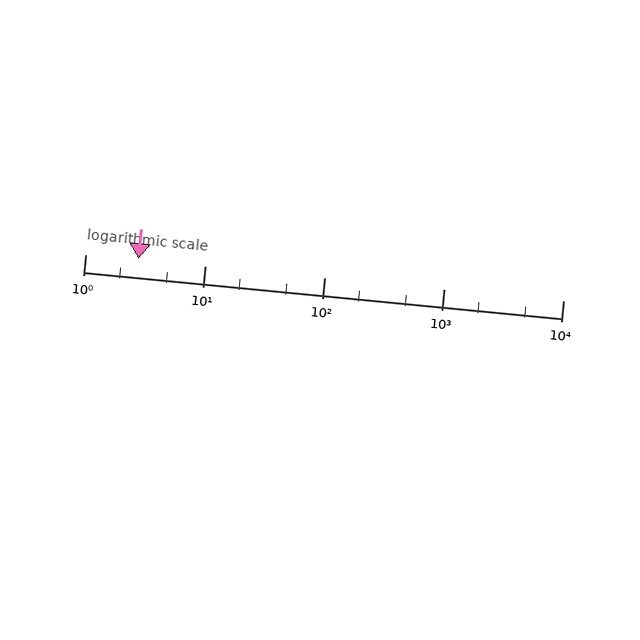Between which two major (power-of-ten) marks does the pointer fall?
The pointer is between 1 and 10.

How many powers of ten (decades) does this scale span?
The scale spans 4 decades, from 1 to 10000.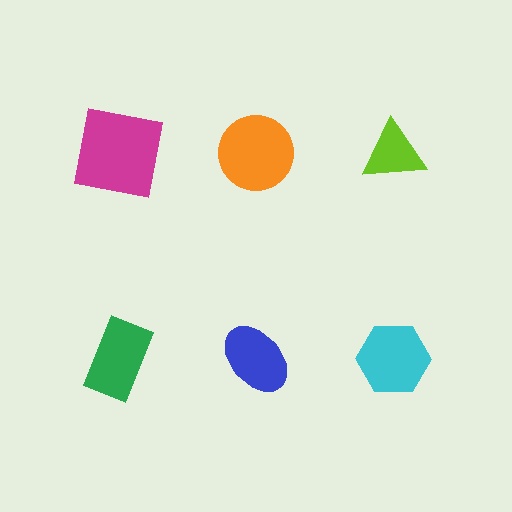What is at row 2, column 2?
A blue ellipse.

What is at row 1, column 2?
An orange circle.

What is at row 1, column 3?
A lime triangle.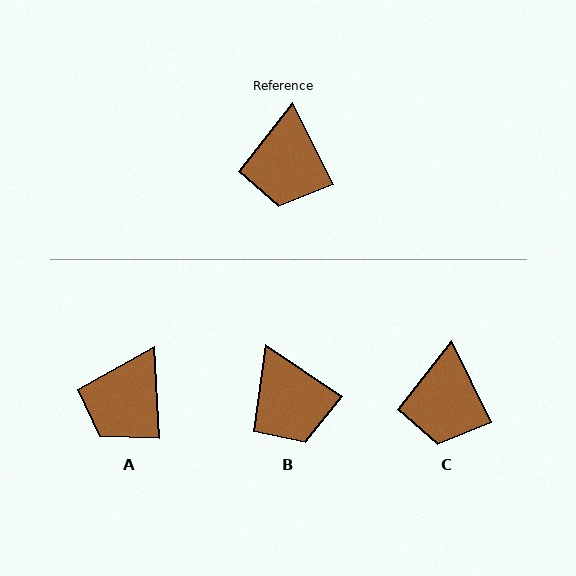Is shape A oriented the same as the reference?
No, it is off by about 23 degrees.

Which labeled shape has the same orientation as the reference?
C.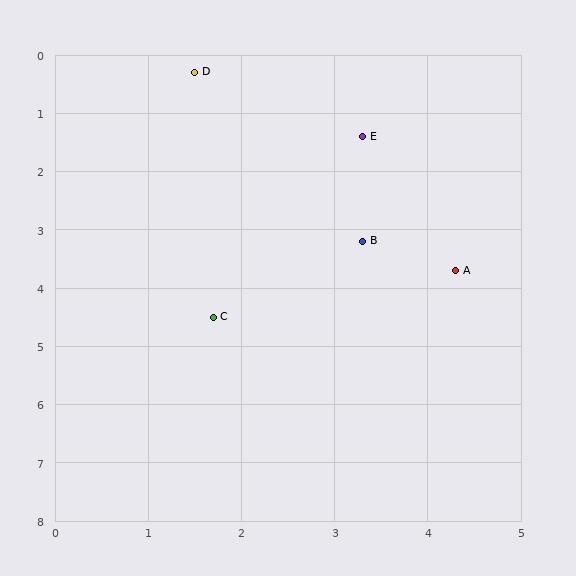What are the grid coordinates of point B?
Point B is at approximately (3.3, 3.2).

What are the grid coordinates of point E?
Point E is at approximately (3.3, 1.4).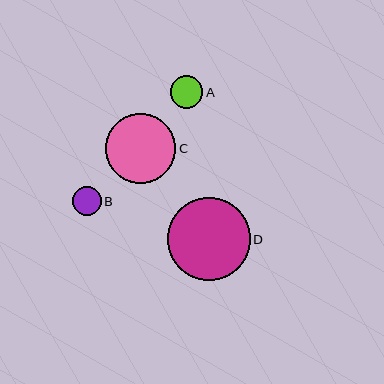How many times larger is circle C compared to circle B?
Circle C is approximately 2.5 times the size of circle B.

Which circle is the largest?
Circle D is the largest with a size of approximately 83 pixels.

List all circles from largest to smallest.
From largest to smallest: D, C, A, B.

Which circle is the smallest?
Circle B is the smallest with a size of approximately 29 pixels.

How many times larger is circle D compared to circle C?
Circle D is approximately 1.2 times the size of circle C.